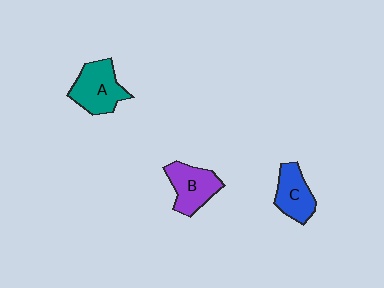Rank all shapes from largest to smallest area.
From largest to smallest: A (teal), B (purple), C (blue).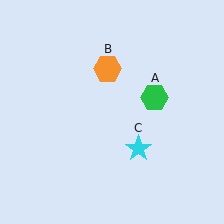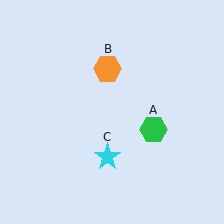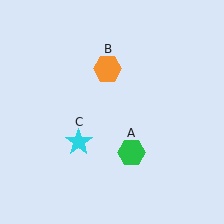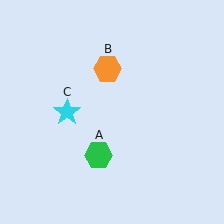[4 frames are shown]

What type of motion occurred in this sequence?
The green hexagon (object A), cyan star (object C) rotated clockwise around the center of the scene.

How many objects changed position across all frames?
2 objects changed position: green hexagon (object A), cyan star (object C).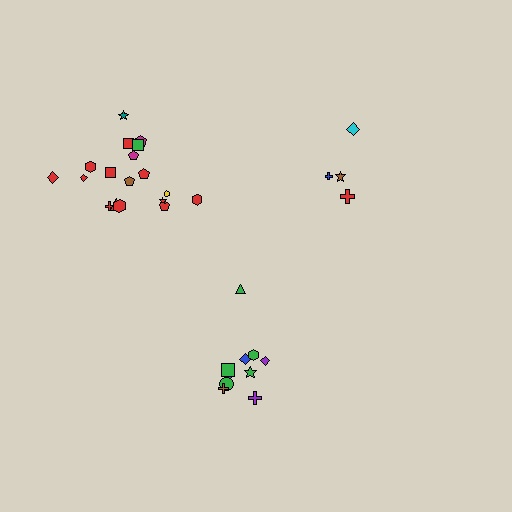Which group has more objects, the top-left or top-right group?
The top-left group.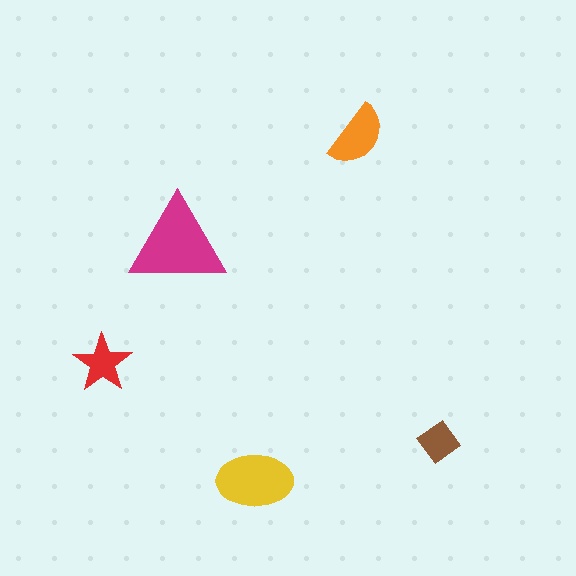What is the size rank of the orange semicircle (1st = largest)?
3rd.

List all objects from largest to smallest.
The magenta triangle, the yellow ellipse, the orange semicircle, the red star, the brown diamond.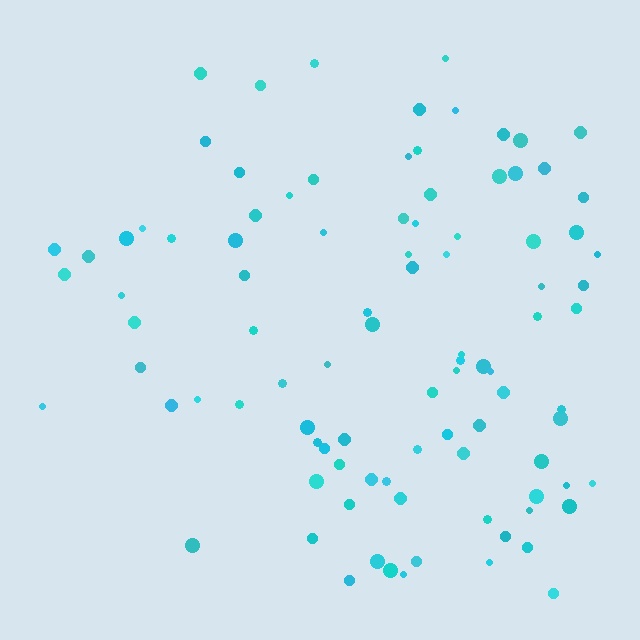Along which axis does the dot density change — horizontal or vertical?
Horizontal.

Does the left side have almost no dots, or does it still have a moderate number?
Still a moderate number, just noticeably fewer than the right.